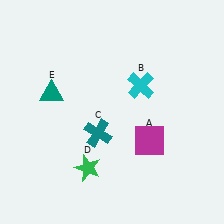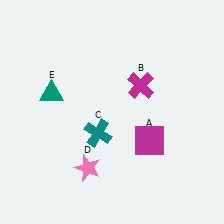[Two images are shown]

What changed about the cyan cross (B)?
In Image 1, B is cyan. In Image 2, it changed to magenta.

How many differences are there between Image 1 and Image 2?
There are 2 differences between the two images.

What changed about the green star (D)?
In Image 1, D is green. In Image 2, it changed to pink.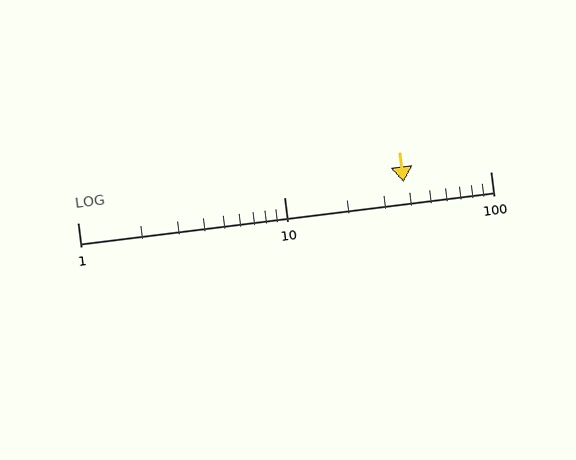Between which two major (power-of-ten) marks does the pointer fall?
The pointer is between 10 and 100.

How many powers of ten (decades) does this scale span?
The scale spans 2 decades, from 1 to 100.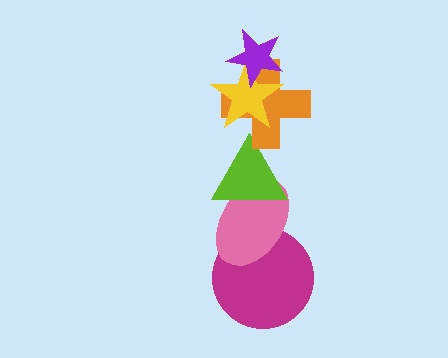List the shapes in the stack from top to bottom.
From top to bottom: the purple star, the yellow star, the orange cross, the lime triangle, the pink ellipse, the magenta circle.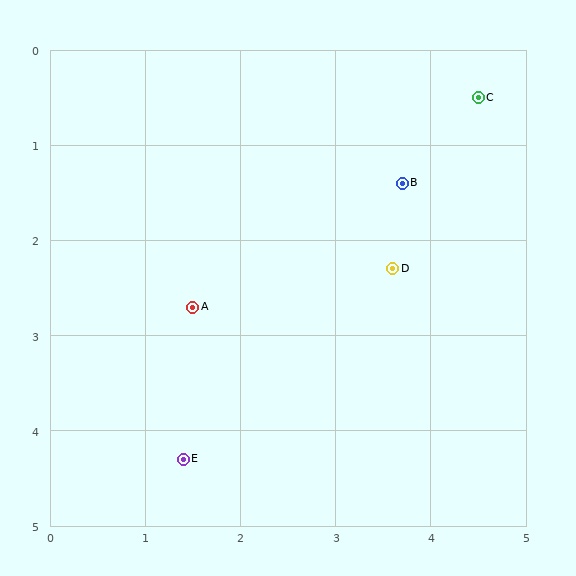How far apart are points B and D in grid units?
Points B and D are about 0.9 grid units apart.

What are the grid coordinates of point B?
Point B is at approximately (3.7, 1.4).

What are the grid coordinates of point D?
Point D is at approximately (3.6, 2.3).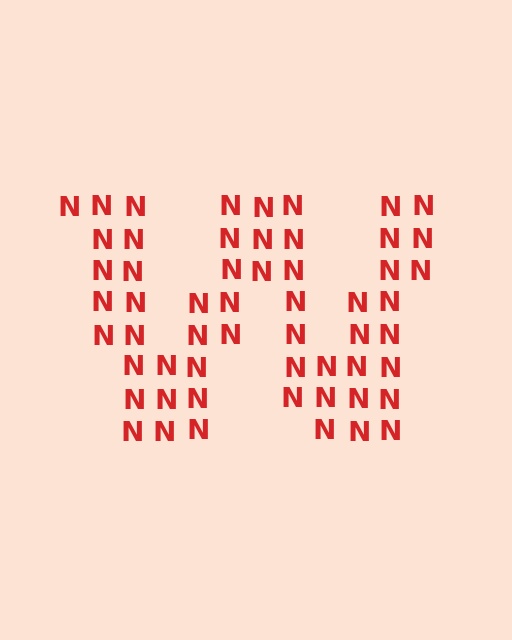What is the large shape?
The large shape is the letter W.